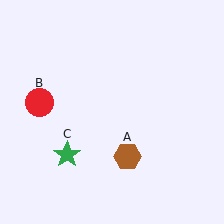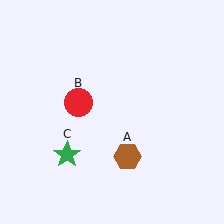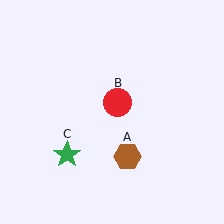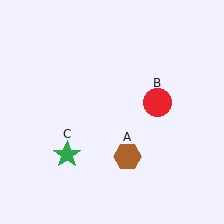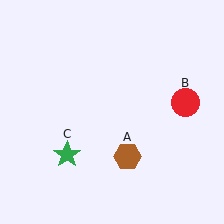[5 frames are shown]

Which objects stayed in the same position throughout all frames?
Brown hexagon (object A) and green star (object C) remained stationary.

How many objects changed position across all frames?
1 object changed position: red circle (object B).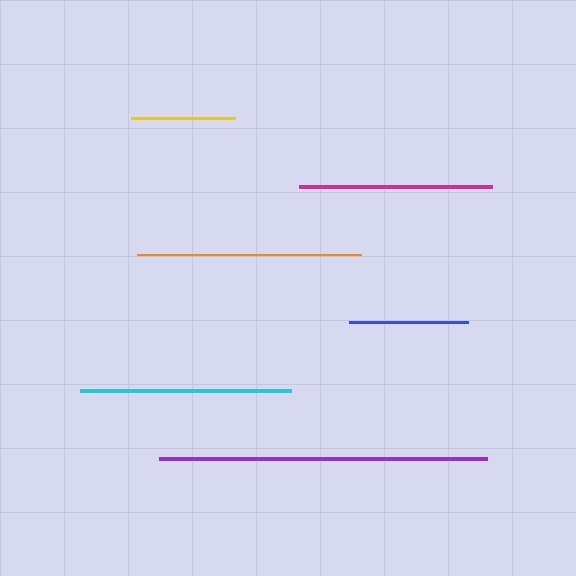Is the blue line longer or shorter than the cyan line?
The cyan line is longer than the blue line.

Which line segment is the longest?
The purple line is the longest at approximately 327 pixels.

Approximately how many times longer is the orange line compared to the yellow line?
The orange line is approximately 2.2 times the length of the yellow line.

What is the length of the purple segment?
The purple segment is approximately 327 pixels long.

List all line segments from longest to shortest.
From longest to shortest: purple, orange, cyan, magenta, blue, yellow.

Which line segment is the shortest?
The yellow line is the shortest at approximately 104 pixels.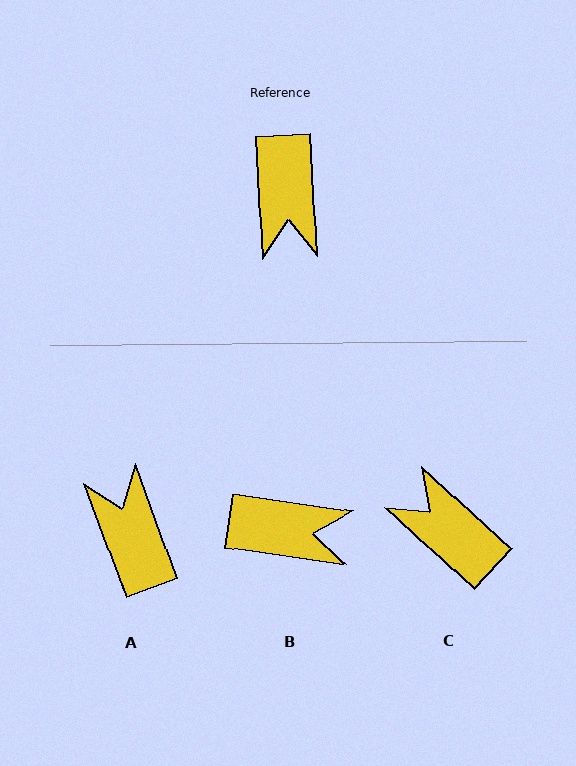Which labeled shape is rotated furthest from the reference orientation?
A, about 163 degrees away.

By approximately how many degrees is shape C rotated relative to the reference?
Approximately 136 degrees clockwise.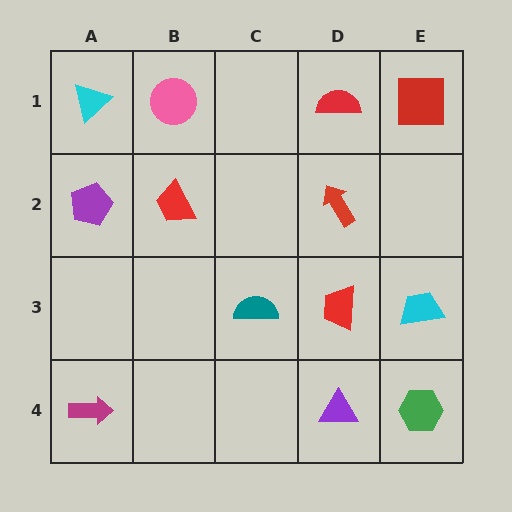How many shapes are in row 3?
3 shapes.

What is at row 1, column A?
A cyan triangle.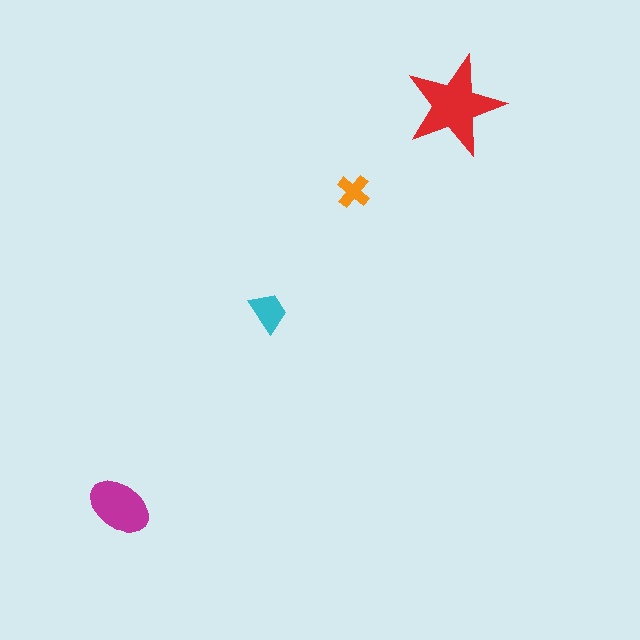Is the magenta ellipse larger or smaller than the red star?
Smaller.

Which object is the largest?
The red star.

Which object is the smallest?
The orange cross.